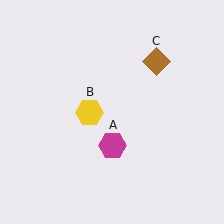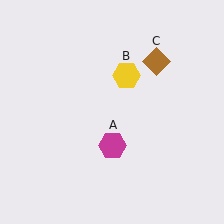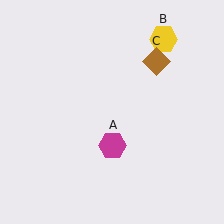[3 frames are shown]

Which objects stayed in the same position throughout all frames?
Magenta hexagon (object A) and brown diamond (object C) remained stationary.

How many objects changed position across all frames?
1 object changed position: yellow hexagon (object B).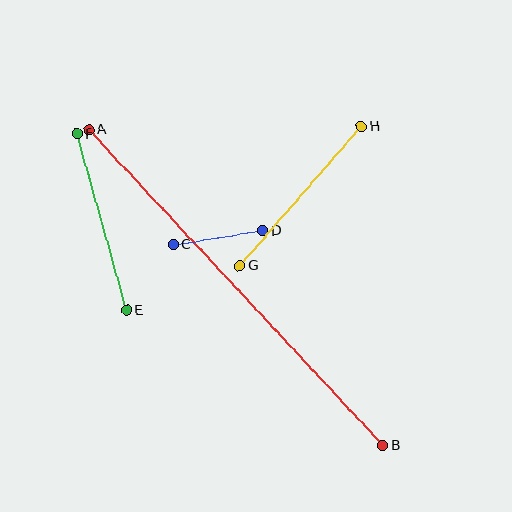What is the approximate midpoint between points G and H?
The midpoint is at approximately (301, 196) pixels.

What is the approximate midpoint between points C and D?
The midpoint is at approximately (218, 238) pixels.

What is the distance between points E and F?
The distance is approximately 184 pixels.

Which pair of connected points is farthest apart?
Points A and B are farthest apart.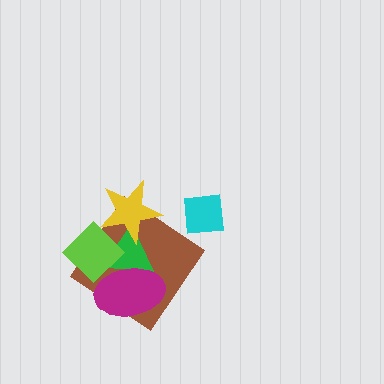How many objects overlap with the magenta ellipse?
3 objects overlap with the magenta ellipse.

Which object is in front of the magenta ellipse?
The lime diamond is in front of the magenta ellipse.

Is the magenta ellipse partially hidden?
Yes, it is partially covered by another shape.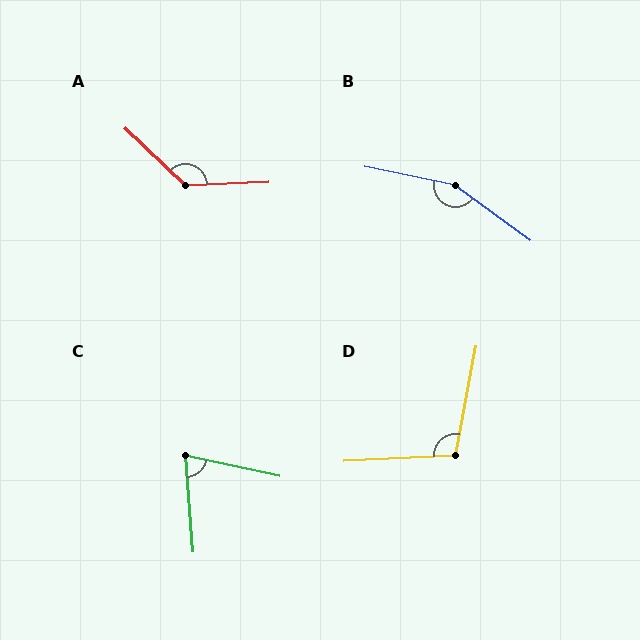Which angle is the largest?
B, at approximately 155 degrees.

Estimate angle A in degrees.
Approximately 134 degrees.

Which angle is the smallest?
C, at approximately 73 degrees.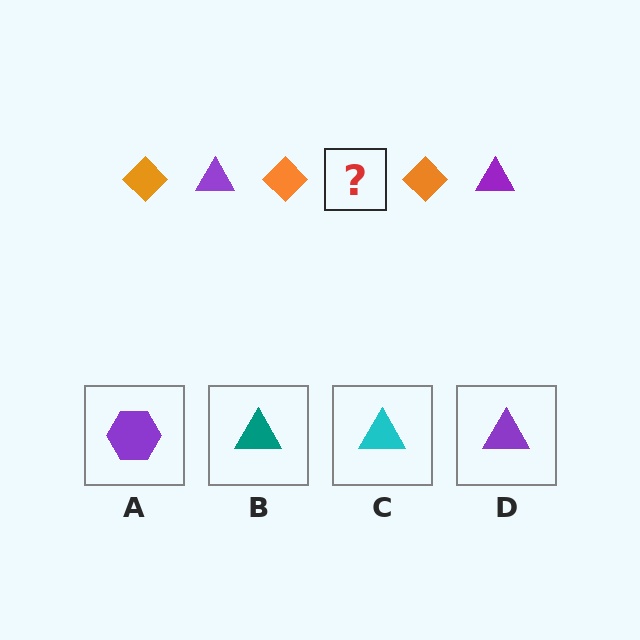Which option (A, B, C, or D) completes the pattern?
D.